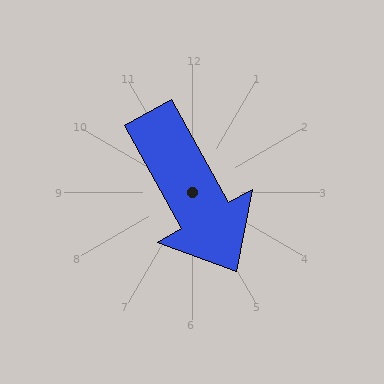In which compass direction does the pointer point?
Southeast.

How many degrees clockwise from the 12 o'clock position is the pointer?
Approximately 151 degrees.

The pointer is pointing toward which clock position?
Roughly 5 o'clock.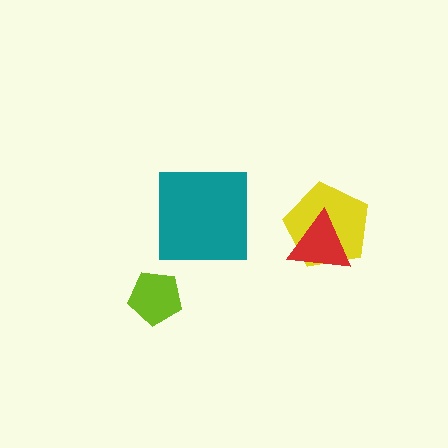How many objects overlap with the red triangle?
1 object overlaps with the red triangle.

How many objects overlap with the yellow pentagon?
1 object overlaps with the yellow pentagon.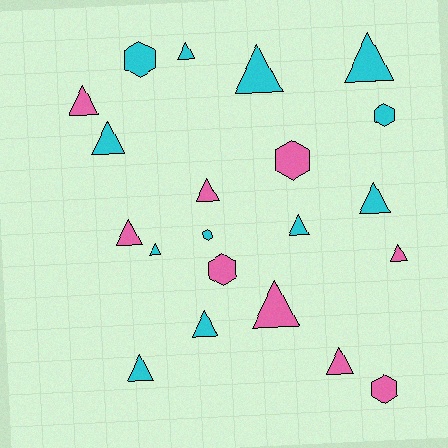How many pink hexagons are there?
There are 3 pink hexagons.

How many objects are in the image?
There are 21 objects.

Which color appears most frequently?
Cyan, with 12 objects.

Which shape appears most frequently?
Triangle, with 15 objects.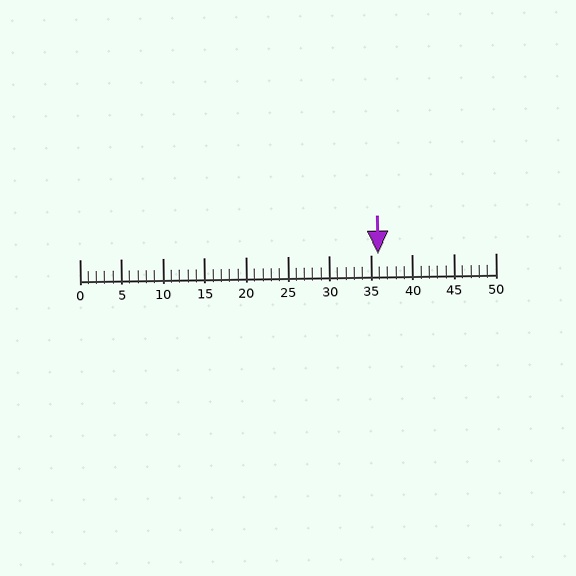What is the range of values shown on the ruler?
The ruler shows values from 0 to 50.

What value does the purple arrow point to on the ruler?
The purple arrow points to approximately 36.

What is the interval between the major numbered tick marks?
The major tick marks are spaced 5 units apart.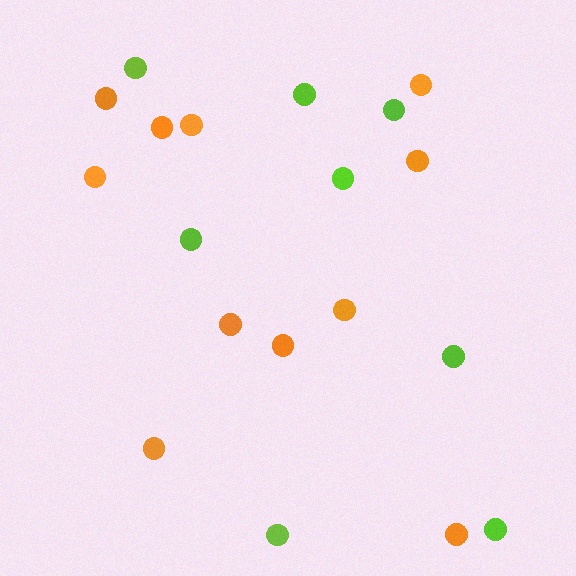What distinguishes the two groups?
There are 2 groups: one group of lime circles (8) and one group of orange circles (11).